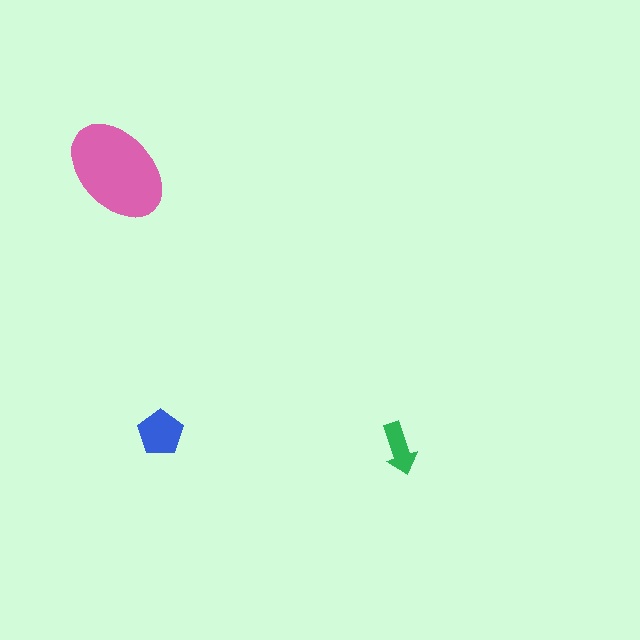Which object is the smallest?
The green arrow.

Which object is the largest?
The pink ellipse.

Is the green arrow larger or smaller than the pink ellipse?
Smaller.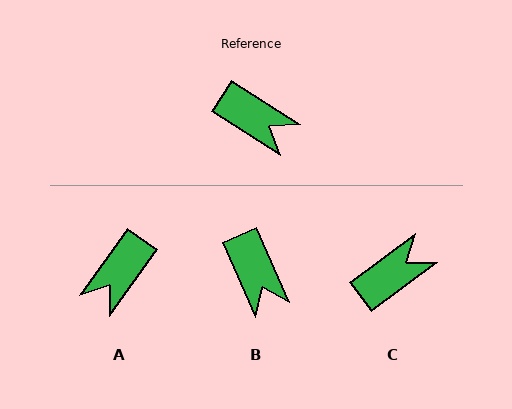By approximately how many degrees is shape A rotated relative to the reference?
Approximately 93 degrees clockwise.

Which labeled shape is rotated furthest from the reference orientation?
A, about 93 degrees away.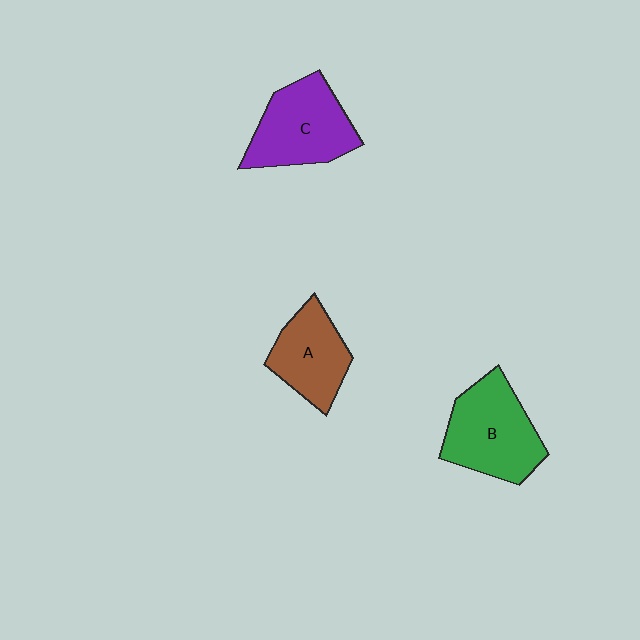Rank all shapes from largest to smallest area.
From largest to smallest: B (green), C (purple), A (brown).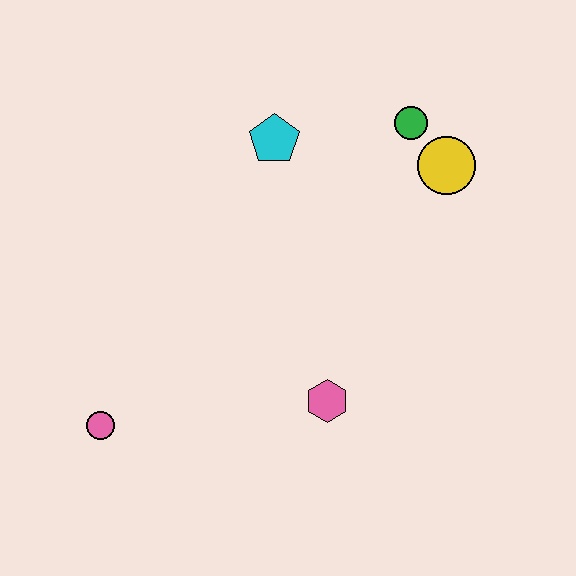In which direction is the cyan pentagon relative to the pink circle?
The cyan pentagon is above the pink circle.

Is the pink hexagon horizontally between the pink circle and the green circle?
Yes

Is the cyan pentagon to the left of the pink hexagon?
Yes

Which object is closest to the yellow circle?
The green circle is closest to the yellow circle.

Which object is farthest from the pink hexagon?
The green circle is farthest from the pink hexagon.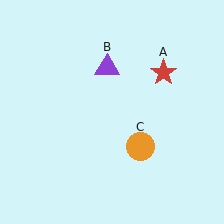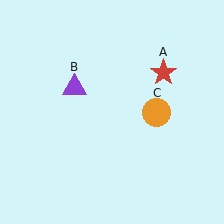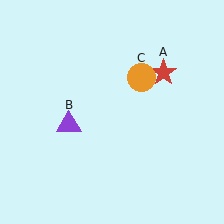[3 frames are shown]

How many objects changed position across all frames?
2 objects changed position: purple triangle (object B), orange circle (object C).